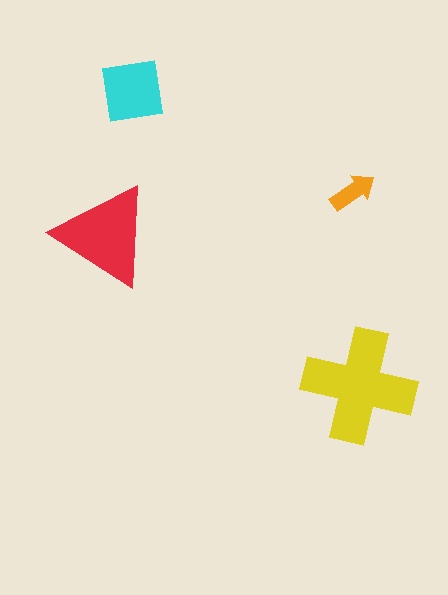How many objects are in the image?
There are 4 objects in the image.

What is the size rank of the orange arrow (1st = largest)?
4th.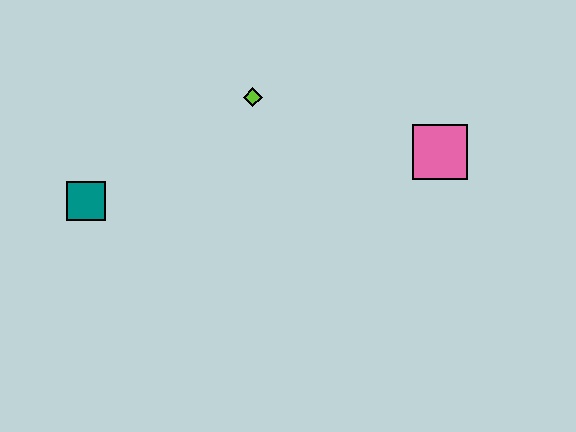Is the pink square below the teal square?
No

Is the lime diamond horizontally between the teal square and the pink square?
Yes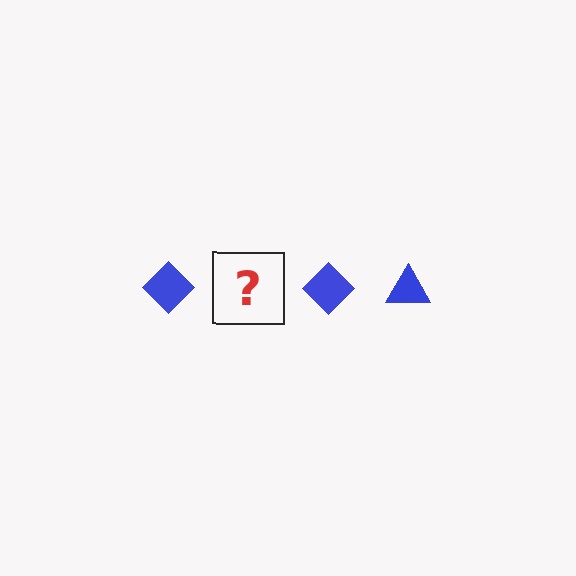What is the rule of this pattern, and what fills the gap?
The rule is that the pattern cycles through diamond, triangle shapes in blue. The gap should be filled with a blue triangle.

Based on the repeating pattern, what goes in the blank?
The blank should be a blue triangle.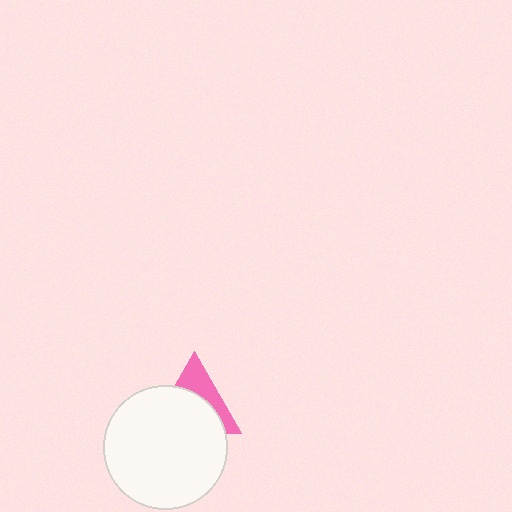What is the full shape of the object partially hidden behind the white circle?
The partially hidden object is a pink triangle.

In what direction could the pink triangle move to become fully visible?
The pink triangle could move up. That would shift it out from behind the white circle entirely.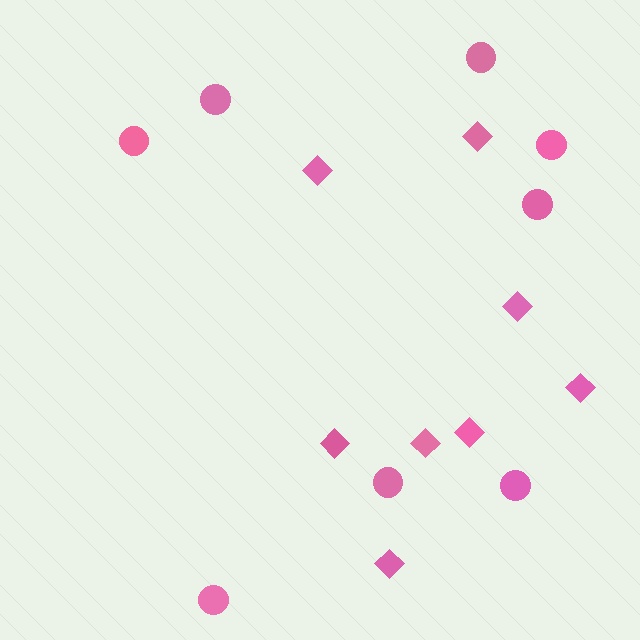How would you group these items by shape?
There are 2 groups: one group of diamonds (8) and one group of circles (8).